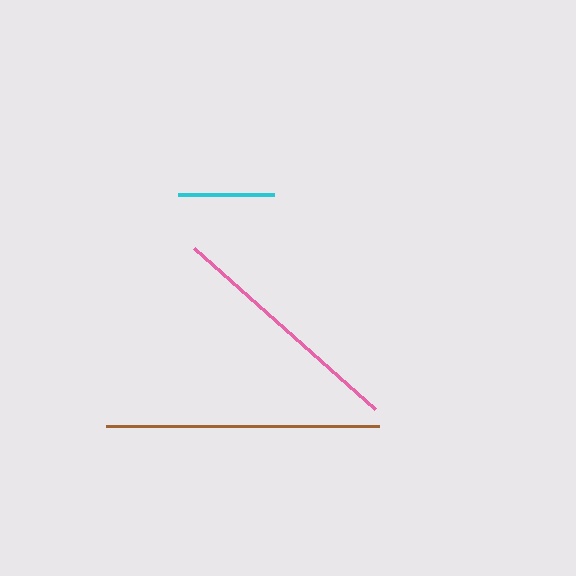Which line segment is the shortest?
The cyan line is the shortest at approximately 96 pixels.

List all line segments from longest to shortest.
From longest to shortest: brown, pink, cyan.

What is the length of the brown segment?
The brown segment is approximately 273 pixels long.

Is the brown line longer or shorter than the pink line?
The brown line is longer than the pink line.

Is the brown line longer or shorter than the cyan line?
The brown line is longer than the cyan line.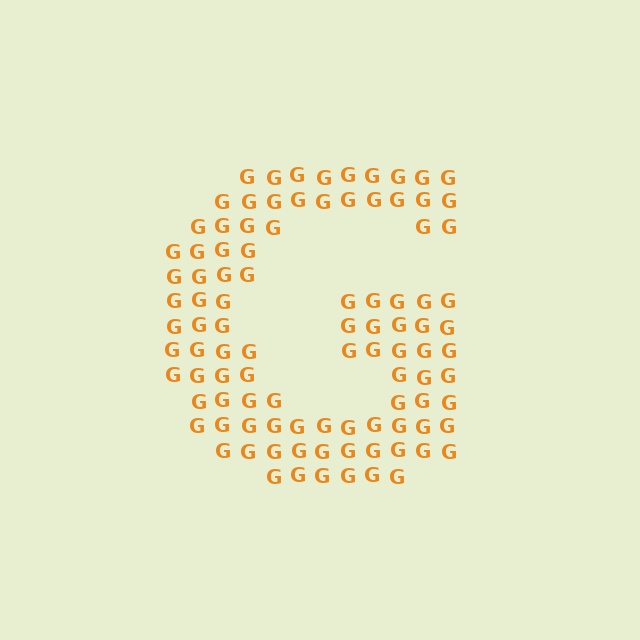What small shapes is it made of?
It is made of small letter G's.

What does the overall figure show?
The overall figure shows the letter G.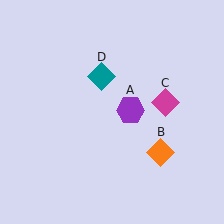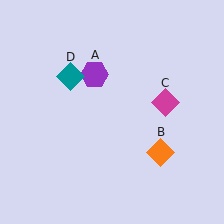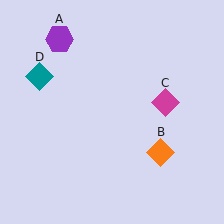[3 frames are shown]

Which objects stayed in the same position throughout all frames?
Orange diamond (object B) and magenta diamond (object C) remained stationary.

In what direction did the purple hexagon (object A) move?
The purple hexagon (object A) moved up and to the left.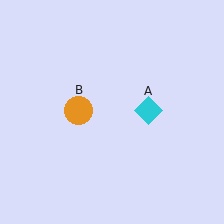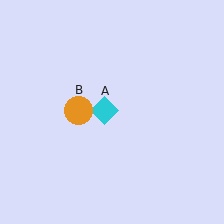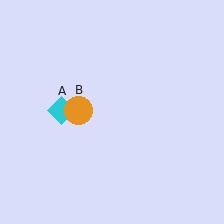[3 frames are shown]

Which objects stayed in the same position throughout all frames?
Orange circle (object B) remained stationary.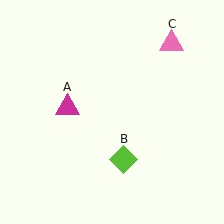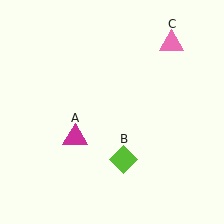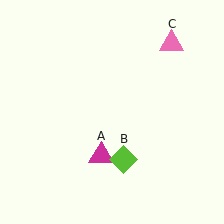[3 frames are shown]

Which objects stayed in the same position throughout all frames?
Lime diamond (object B) and pink triangle (object C) remained stationary.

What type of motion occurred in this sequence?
The magenta triangle (object A) rotated counterclockwise around the center of the scene.